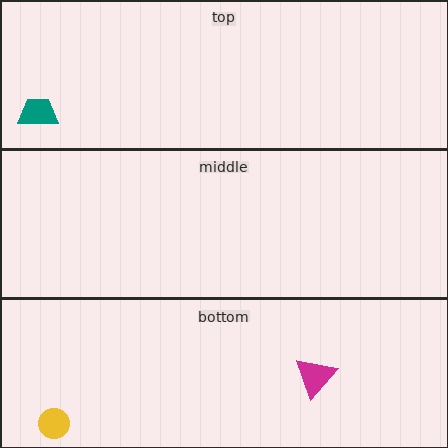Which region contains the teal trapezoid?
The top region.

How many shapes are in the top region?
1.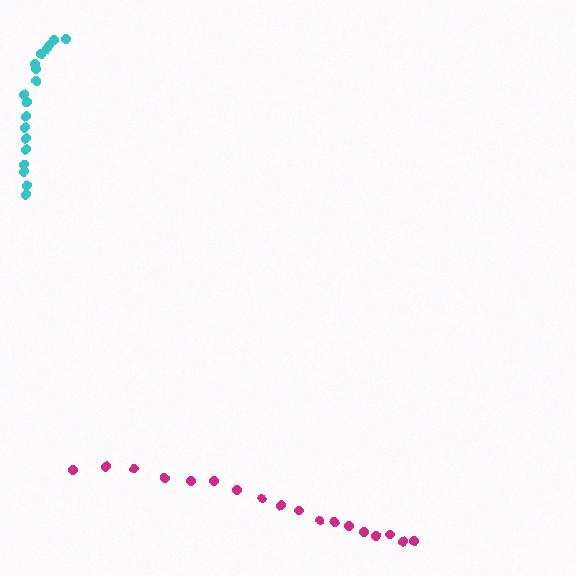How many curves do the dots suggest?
There are 2 distinct paths.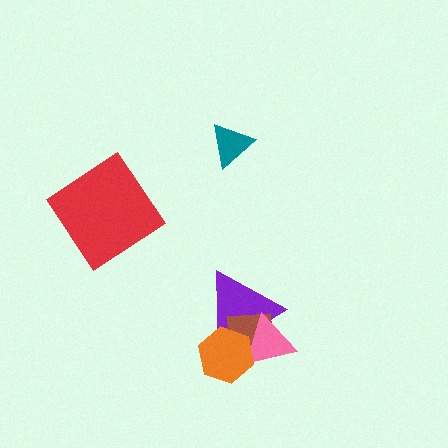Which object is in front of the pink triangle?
The orange hexagon is in front of the pink triangle.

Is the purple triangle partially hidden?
Yes, it is partially covered by another shape.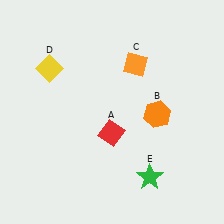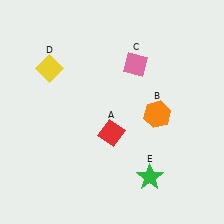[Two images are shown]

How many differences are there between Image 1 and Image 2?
There is 1 difference between the two images.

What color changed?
The diamond (C) changed from orange in Image 1 to pink in Image 2.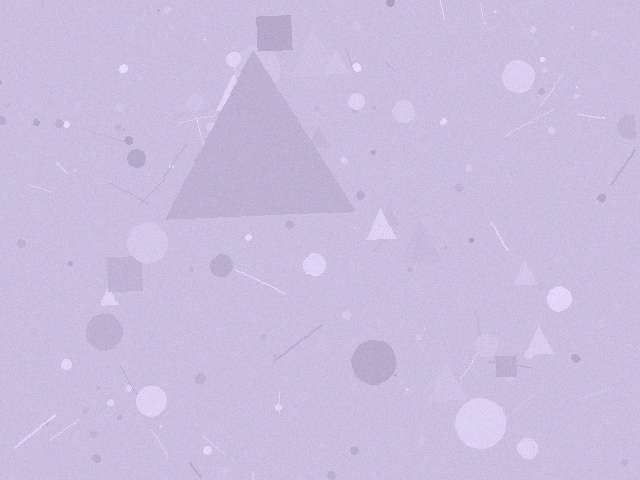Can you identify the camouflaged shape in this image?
The camouflaged shape is a triangle.